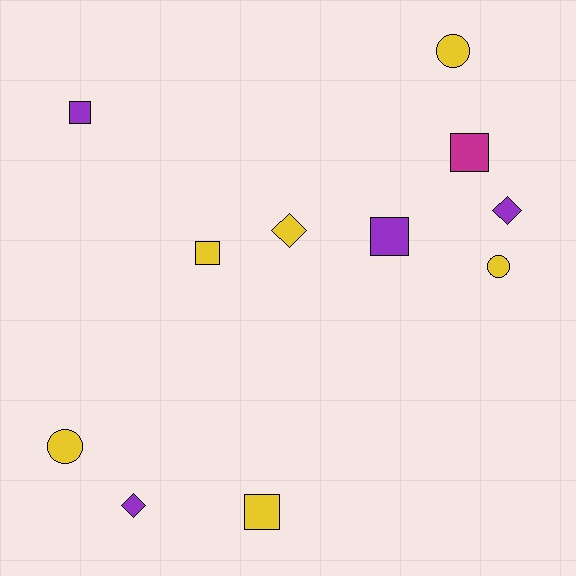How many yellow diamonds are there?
There is 1 yellow diamond.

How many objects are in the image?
There are 11 objects.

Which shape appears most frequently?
Square, with 5 objects.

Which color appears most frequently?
Yellow, with 6 objects.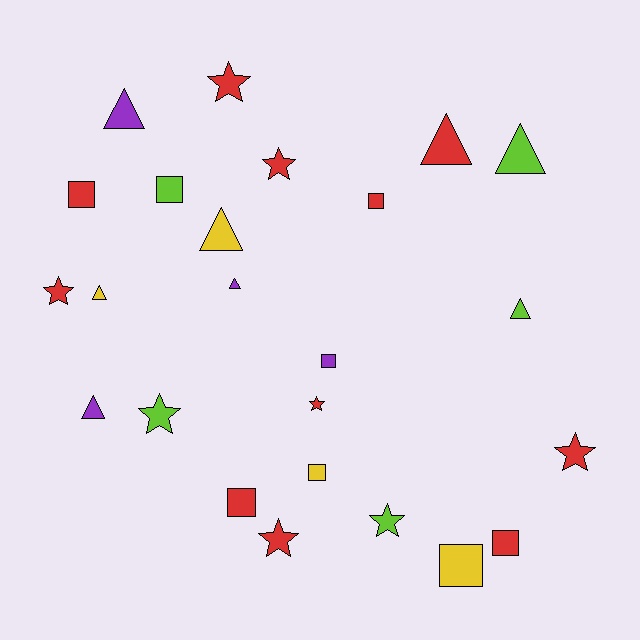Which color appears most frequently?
Red, with 11 objects.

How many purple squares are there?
There is 1 purple square.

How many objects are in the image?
There are 24 objects.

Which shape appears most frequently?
Square, with 8 objects.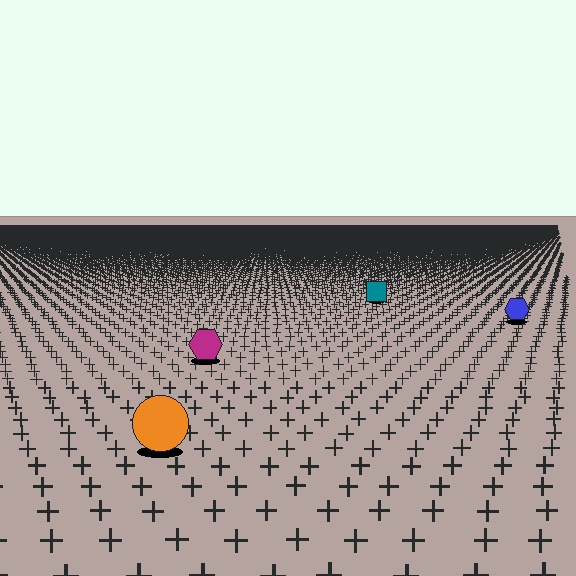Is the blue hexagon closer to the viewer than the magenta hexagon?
No. The magenta hexagon is closer — you can tell from the texture gradient: the ground texture is coarser near it.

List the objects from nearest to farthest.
From nearest to farthest: the orange circle, the magenta hexagon, the blue hexagon, the teal square.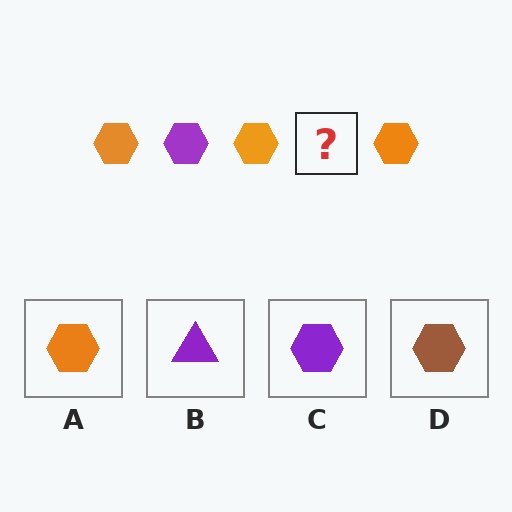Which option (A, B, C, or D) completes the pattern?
C.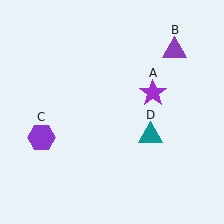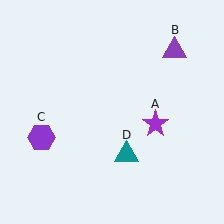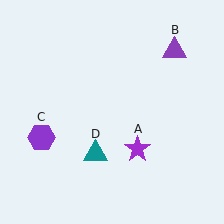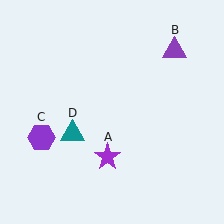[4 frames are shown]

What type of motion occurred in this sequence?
The purple star (object A), teal triangle (object D) rotated clockwise around the center of the scene.